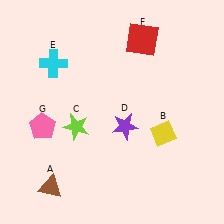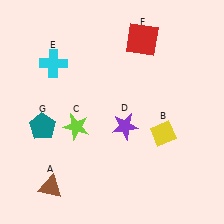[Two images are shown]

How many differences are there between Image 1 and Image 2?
There is 1 difference between the two images.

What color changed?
The pentagon (G) changed from pink in Image 1 to teal in Image 2.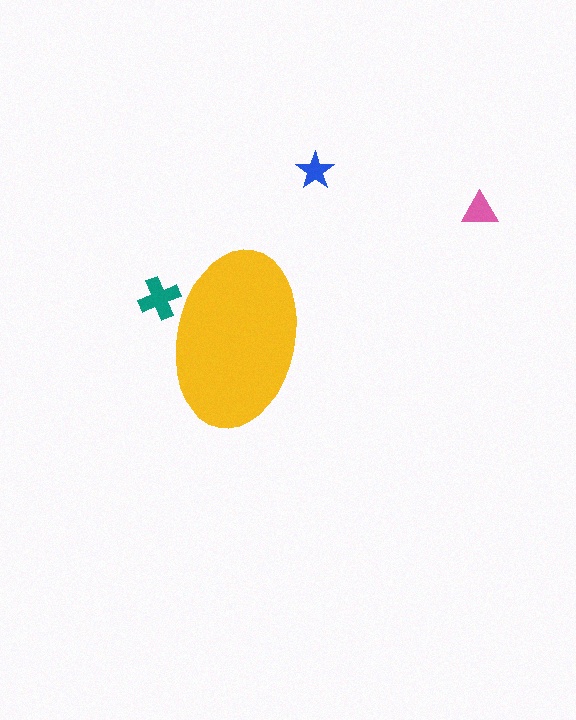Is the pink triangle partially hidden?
No, the pink triangle is fully visible.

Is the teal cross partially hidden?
Yes, the teal cross is partially hidden behind the yellow ellipse.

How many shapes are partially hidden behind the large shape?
1 shape is partially hidden.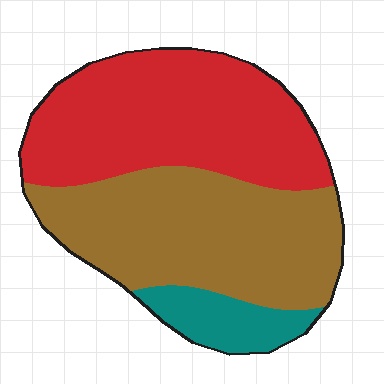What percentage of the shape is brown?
Brown covers about 45% of the shape.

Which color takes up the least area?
Teal, at roughly 10%.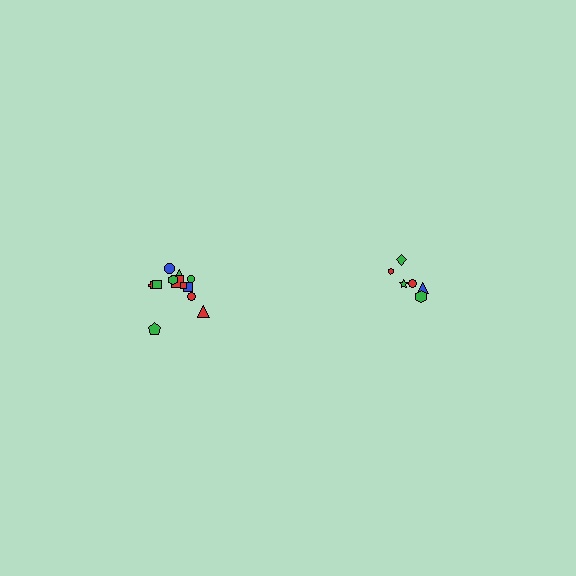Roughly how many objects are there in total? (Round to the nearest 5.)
Roughly 20 objects in total.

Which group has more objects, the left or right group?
The left group.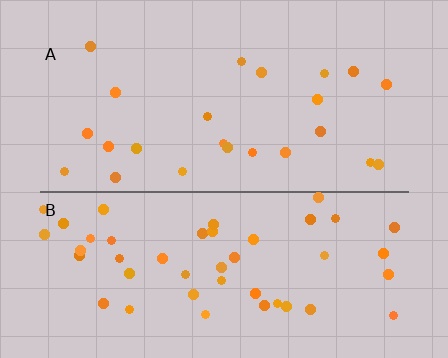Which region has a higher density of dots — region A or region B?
B (the bottom).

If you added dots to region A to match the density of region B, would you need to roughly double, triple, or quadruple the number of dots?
Approximately double.